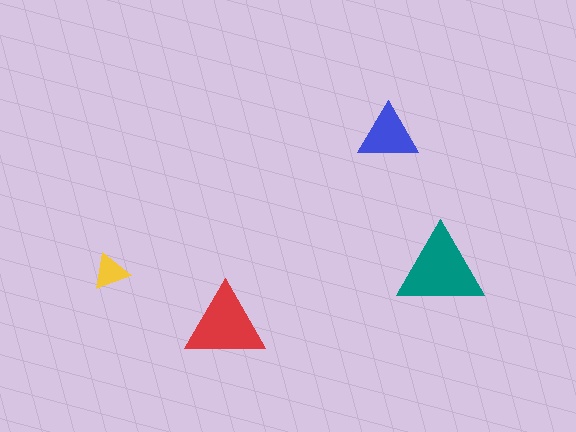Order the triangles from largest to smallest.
the teal one, the red one, the blue one, the yellow one.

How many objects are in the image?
There are 4 objects in the image.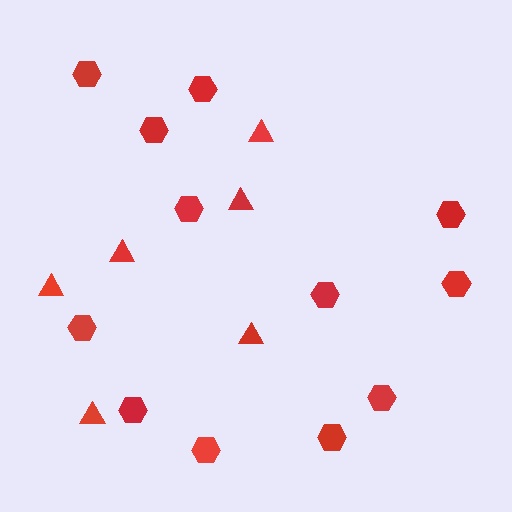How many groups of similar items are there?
There are 2 groups: one group of triangles (6) and one group of hexagons (12).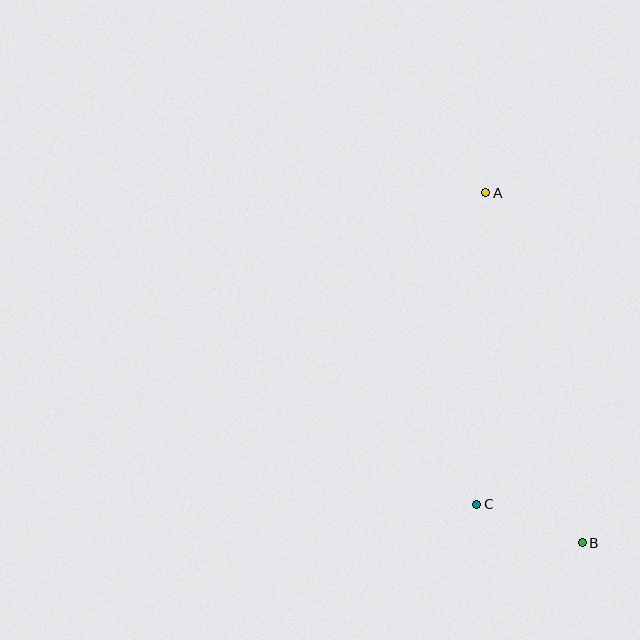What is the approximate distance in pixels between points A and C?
The distance between A and C is approximately 312 pixels.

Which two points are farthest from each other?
Points A and B are farthest from each other.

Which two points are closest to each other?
Points B and C are closest to each other.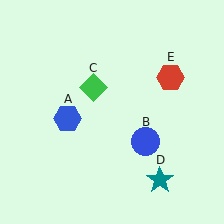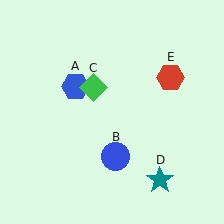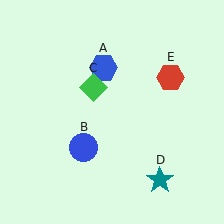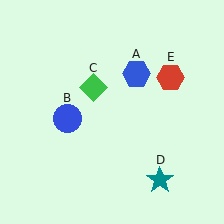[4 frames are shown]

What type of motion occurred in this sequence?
The blue hexagon (object A), blue circle (object B) rotated clockwise around the center of the scene.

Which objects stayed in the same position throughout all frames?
Green diamond (object C) and teal star (object D) and red hexagon (object E) remained stationary.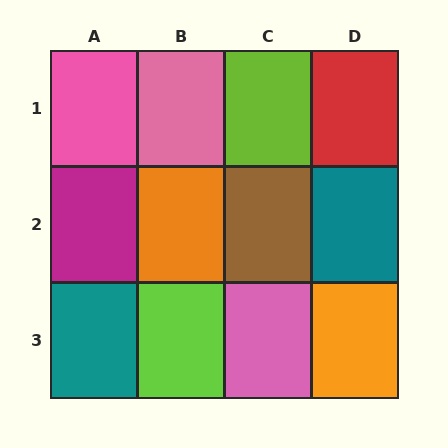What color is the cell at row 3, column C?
Pink.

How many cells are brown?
1 cell is brown.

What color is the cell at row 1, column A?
Pink.